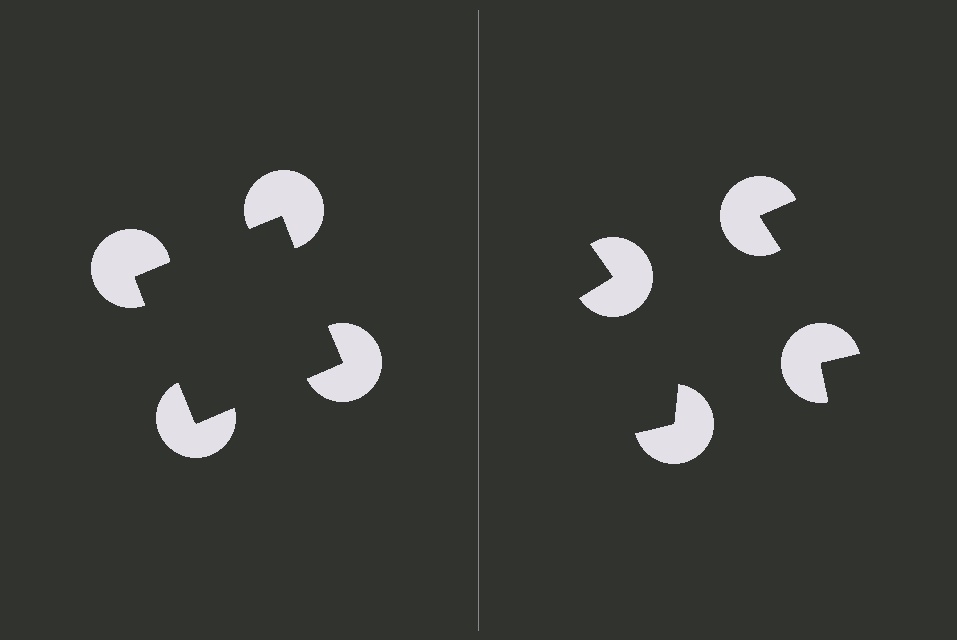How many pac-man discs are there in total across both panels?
8 — 4 on each side.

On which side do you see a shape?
An illusory square appears on the left side. On the right side the wedge cuts are rotated, so no coherent shape forms.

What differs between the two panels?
The pac-man discs are positioned identically on both sides; only the wedge orientations differ. On the left they align to a square; on the right they are misaligned.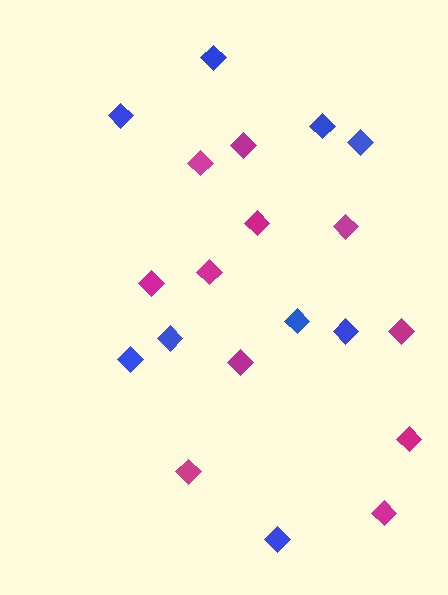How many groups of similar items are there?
There are 2 groups: one group of blue diamonds (9) and one group of magenta diamonds (11).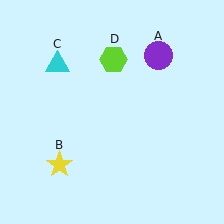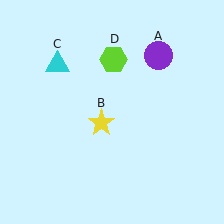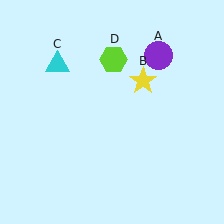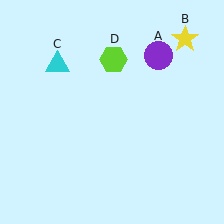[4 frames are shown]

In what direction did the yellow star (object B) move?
The yellow star (object B) moved up and to the right.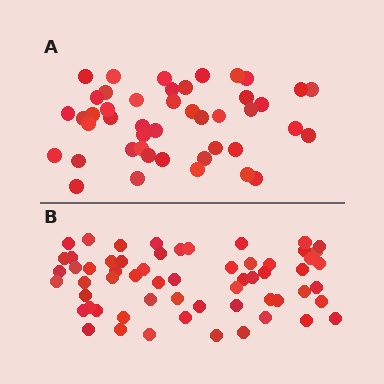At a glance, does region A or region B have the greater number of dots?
Region B (the bottom region) has more dots.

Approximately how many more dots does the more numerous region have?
Region B has approximately 15 more dots than region A.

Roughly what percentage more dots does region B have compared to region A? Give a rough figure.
About 35% more.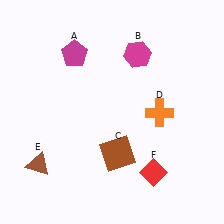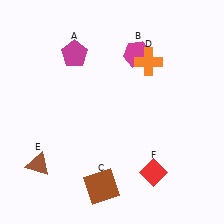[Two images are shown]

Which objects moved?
The objects that moved are: the brown square (C), the orange cross (D).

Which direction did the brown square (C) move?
The brown square (C) moved down.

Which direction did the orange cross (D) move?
The orange cross (D) moved up.